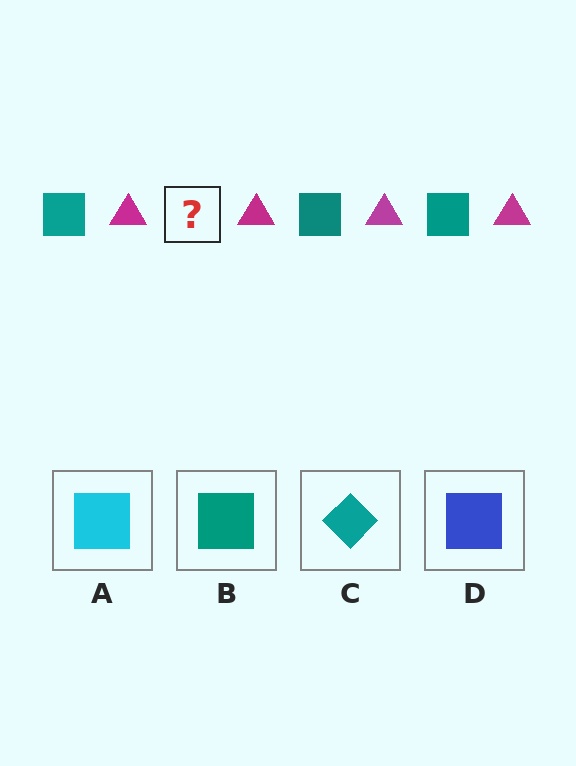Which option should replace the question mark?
Option B.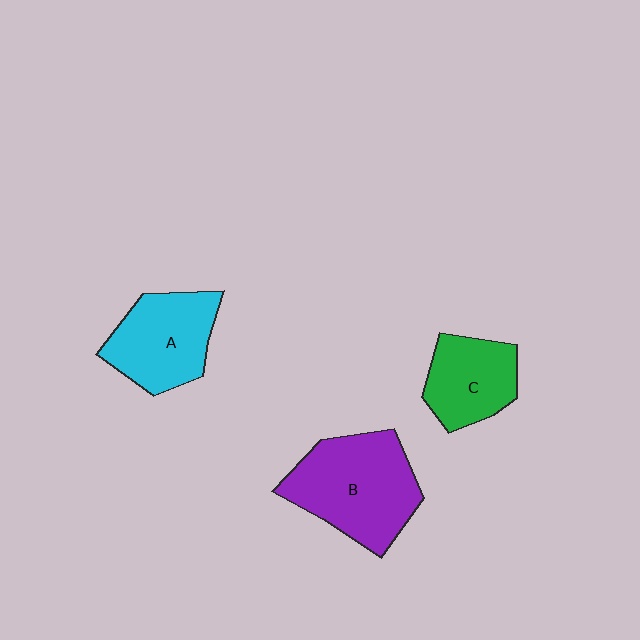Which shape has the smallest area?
Shape C (green).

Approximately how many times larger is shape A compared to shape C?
Approximately 1.2 times.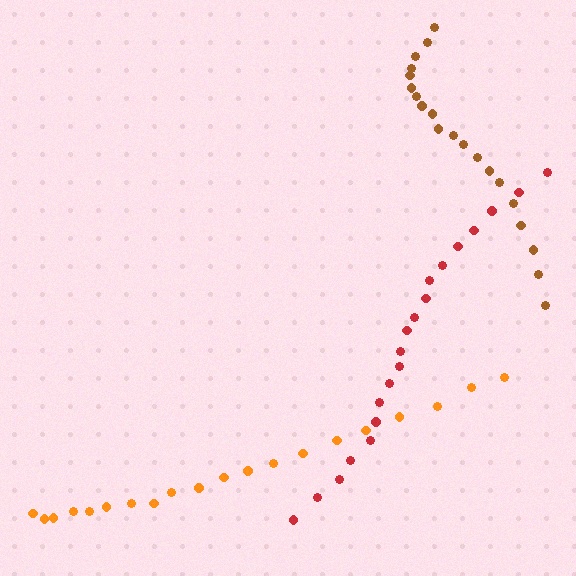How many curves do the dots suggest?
There are 3 distinct paths.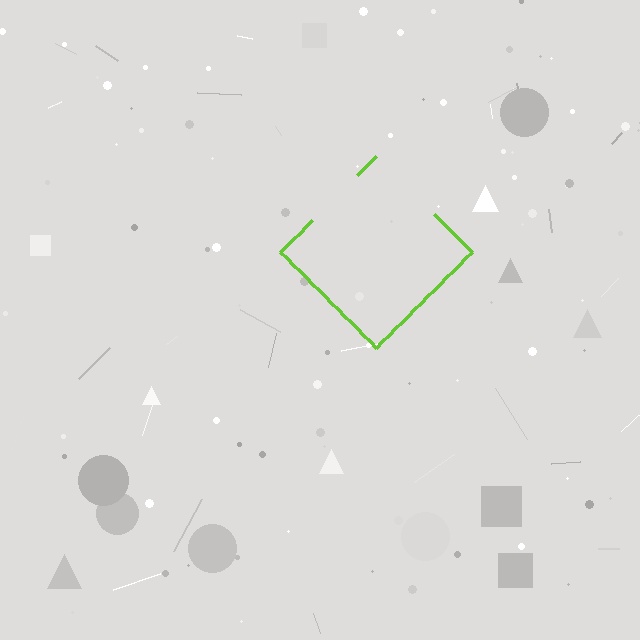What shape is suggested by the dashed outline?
The dashed outline suggests a diamond.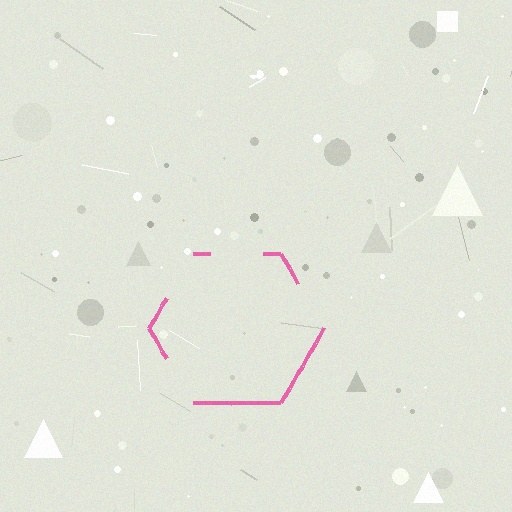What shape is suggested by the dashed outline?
The dashed outline suggests a hexagon.